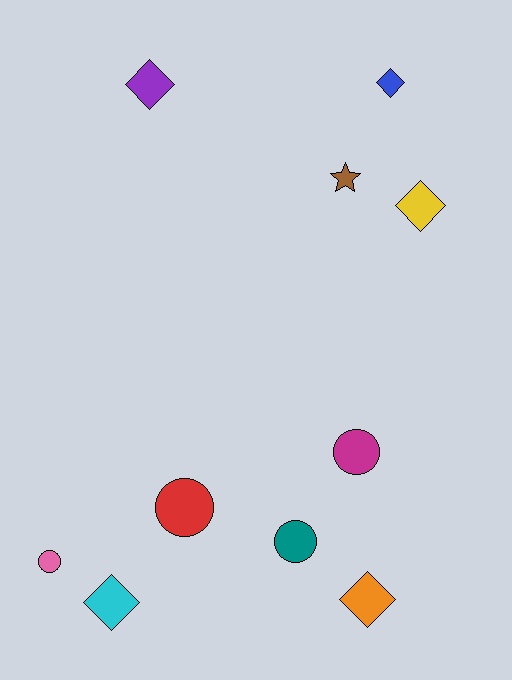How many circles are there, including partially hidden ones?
There are 4 circles.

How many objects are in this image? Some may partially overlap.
There are 10 objects.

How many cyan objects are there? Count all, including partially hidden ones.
There is 1 cyan object.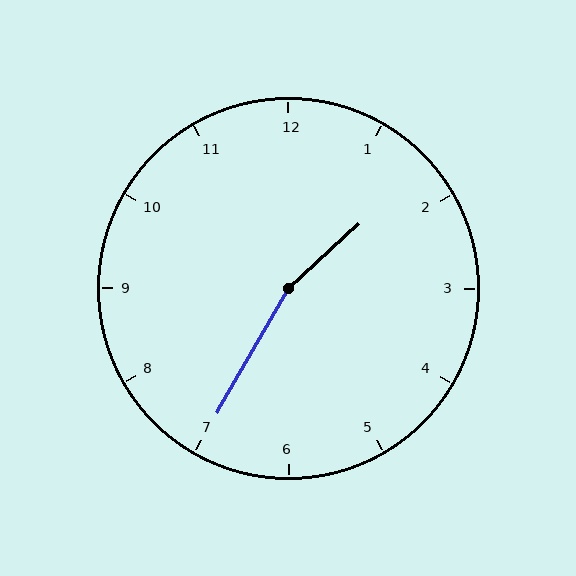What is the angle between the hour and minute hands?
Approximately 162 degrees.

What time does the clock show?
1:35.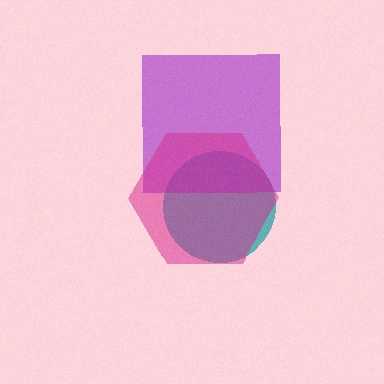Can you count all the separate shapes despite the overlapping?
Yes, there are 3 separate shapes.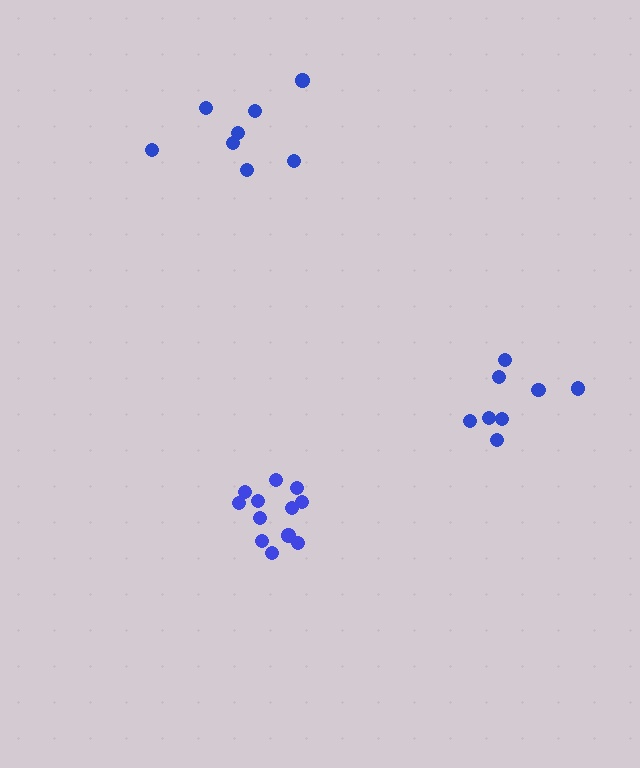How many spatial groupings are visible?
There are 3 spatial groupings.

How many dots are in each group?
Group 1: 8 dots, Group 2: 8 dots, Group 3: 12 dots (28 total).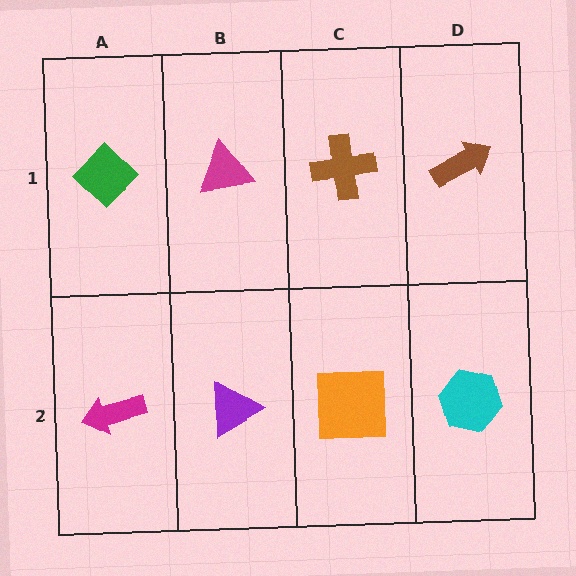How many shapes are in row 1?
4 shapes.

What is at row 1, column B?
A magenta triangle.